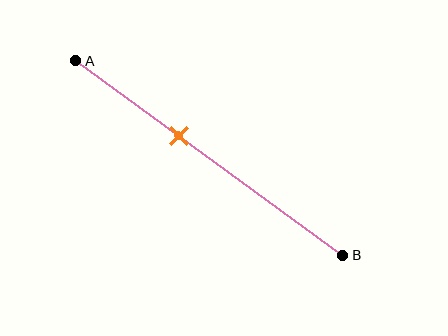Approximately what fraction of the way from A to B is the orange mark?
The orange mark is approximately 40% of the way from A to B.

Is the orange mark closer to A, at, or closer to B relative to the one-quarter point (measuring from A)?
The orange mark is closer to point B than the one-quarter point of segment AB.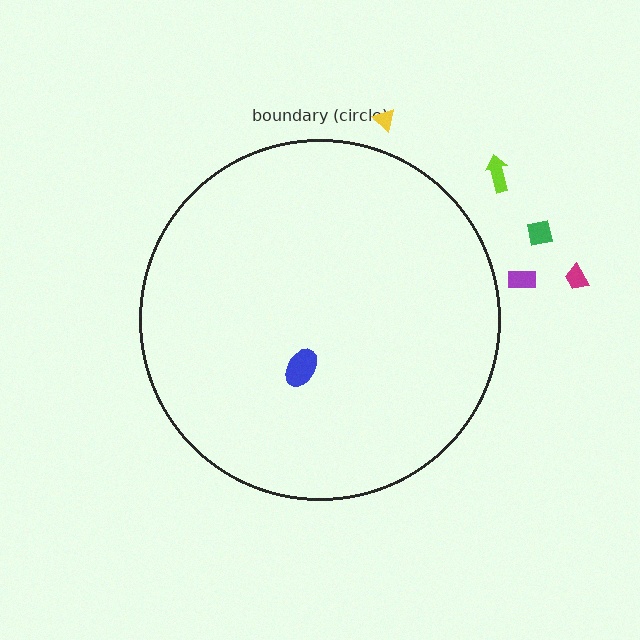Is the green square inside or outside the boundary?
Outside.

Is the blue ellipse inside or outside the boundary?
Inside.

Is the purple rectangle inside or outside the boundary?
Outside.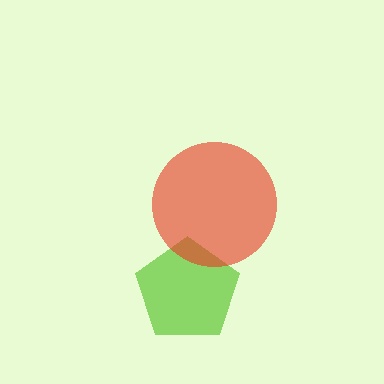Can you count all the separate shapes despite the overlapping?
Yes, there are 2 separate shapes.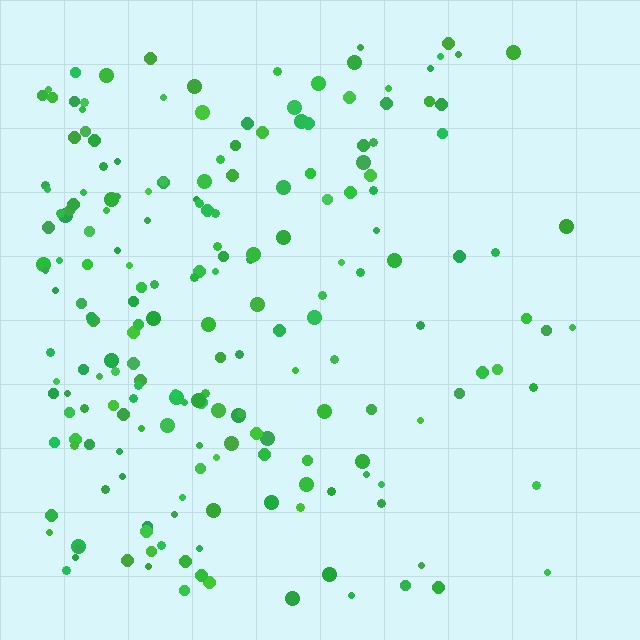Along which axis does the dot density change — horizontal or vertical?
Horizontal.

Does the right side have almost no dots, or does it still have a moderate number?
Still a moderate number, just noticeably fewer than the left.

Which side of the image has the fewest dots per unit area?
The right.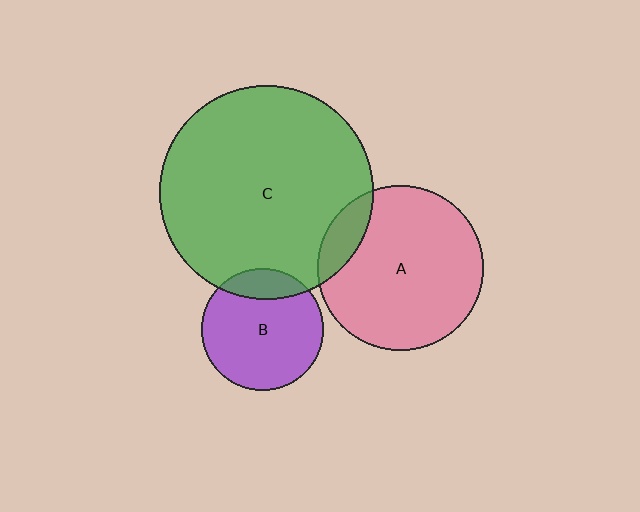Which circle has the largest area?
Circle C (green).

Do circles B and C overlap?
Yes.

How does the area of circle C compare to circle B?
Approximately 3.1 times.